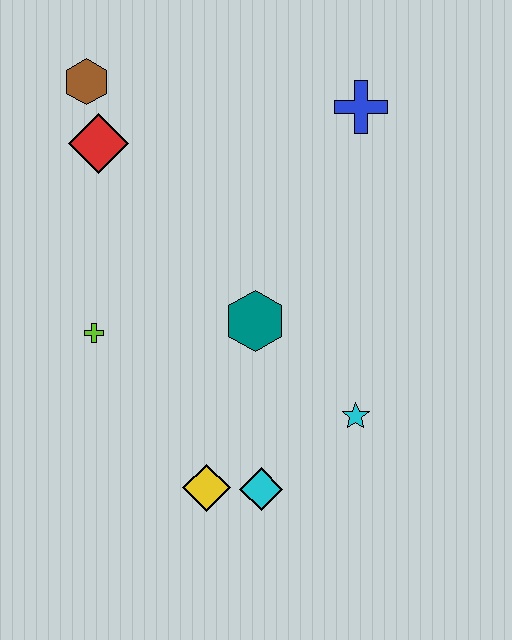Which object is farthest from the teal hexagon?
The brown hexagon is farthest from the teal hexagon.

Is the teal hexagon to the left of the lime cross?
No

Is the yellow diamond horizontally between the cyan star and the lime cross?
Yes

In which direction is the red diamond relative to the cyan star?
The red diamond is above the cyan star.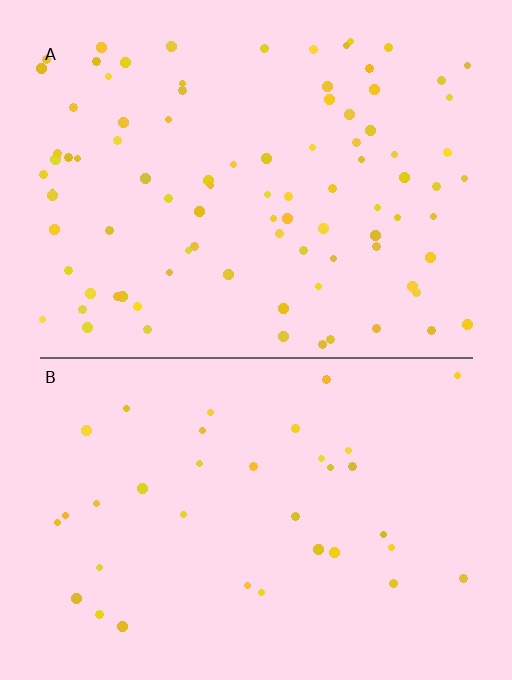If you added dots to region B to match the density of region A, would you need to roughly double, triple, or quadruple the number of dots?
Approximately triple.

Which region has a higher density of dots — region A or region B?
A (the top).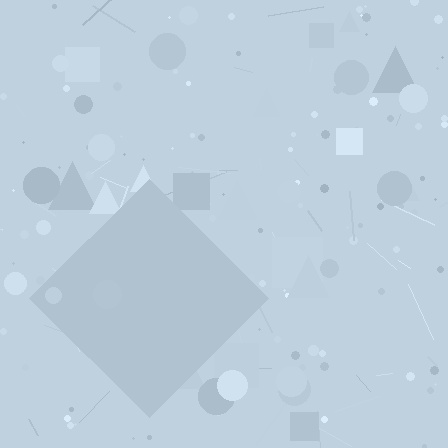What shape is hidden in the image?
A diamond is hidden in the image.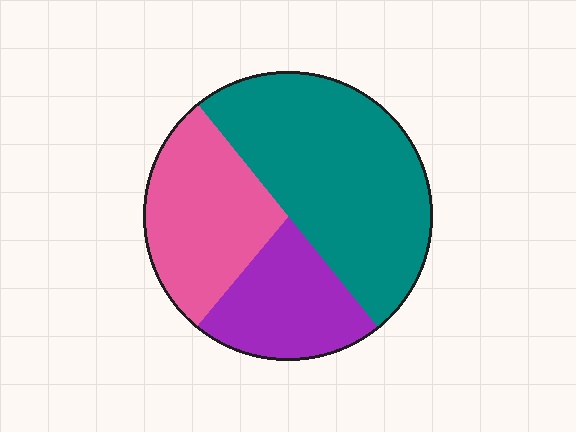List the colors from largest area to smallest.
From largest to smallest: teal, pink, purple.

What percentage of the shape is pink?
Pink takes up about one quarter (1/4) of the shape.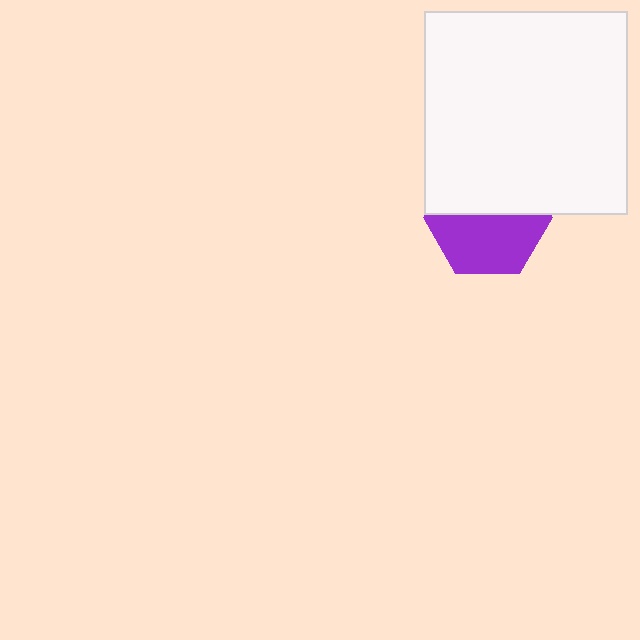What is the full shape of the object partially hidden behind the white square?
The partially hidden object is a purple hexagon.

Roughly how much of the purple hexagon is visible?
About half of it is visible (roughly 53%).